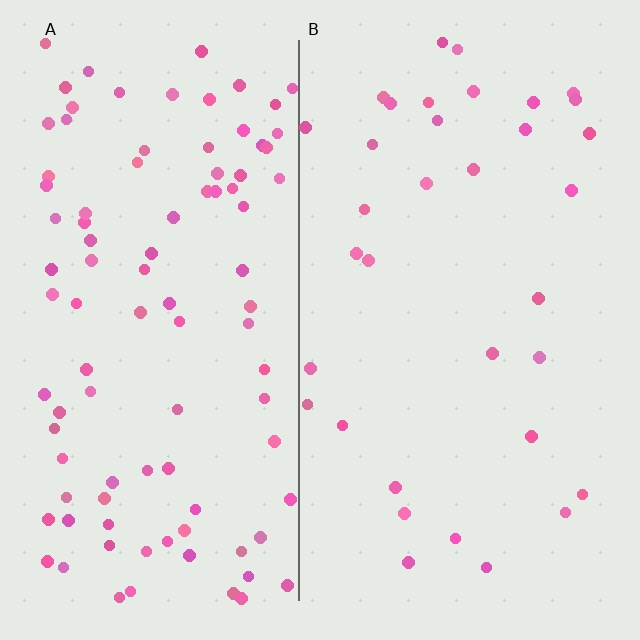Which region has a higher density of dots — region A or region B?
A (the left).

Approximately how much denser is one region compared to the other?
Approximately 2.8× — region A over region B.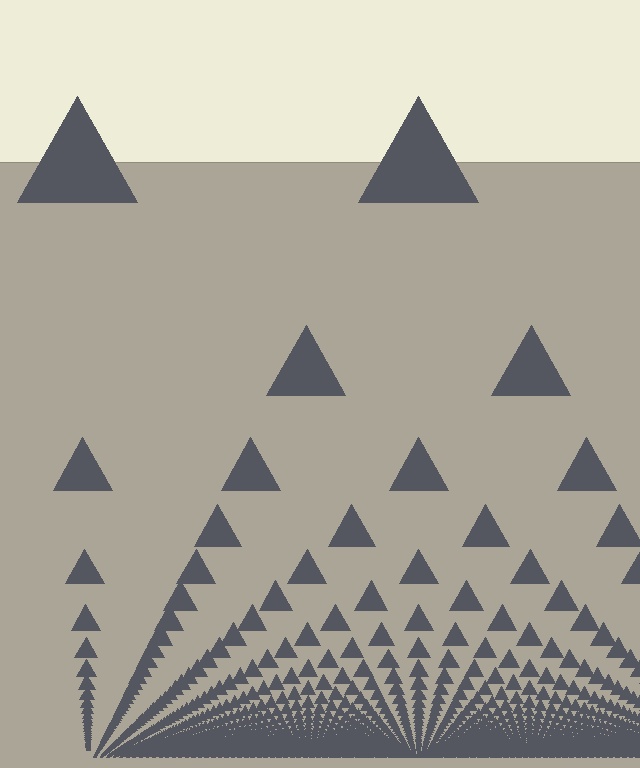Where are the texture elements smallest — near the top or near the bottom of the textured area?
Near the bottom.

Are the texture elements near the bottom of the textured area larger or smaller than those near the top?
Smaller. The gradient is inverted — elements near the bottom are smaller and denser.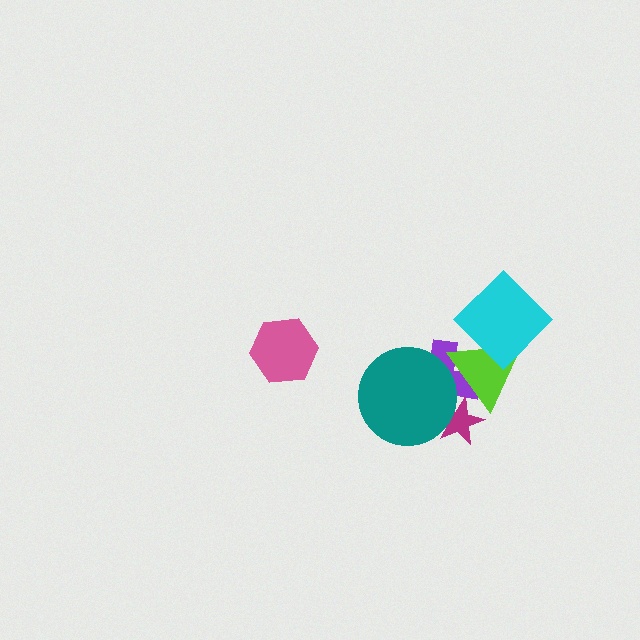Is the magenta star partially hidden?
Yes, it is partially covered by another shape.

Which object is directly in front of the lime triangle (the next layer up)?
The cyan diamond is directly in front of the lime triangle.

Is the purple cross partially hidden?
Yes, it is partially covered by another shape.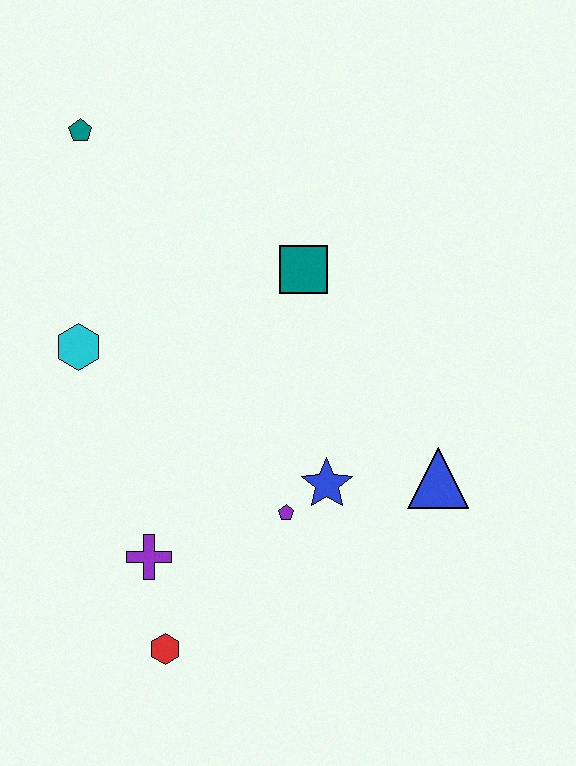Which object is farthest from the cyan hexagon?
The blue triangle is farthest from the cyan hexagon.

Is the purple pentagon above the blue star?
No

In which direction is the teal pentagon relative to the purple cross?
The teal pentagon is above the purple cross.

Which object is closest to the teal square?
The blue star is closest to the teal square.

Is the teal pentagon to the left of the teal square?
Yes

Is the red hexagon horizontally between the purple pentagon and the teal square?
No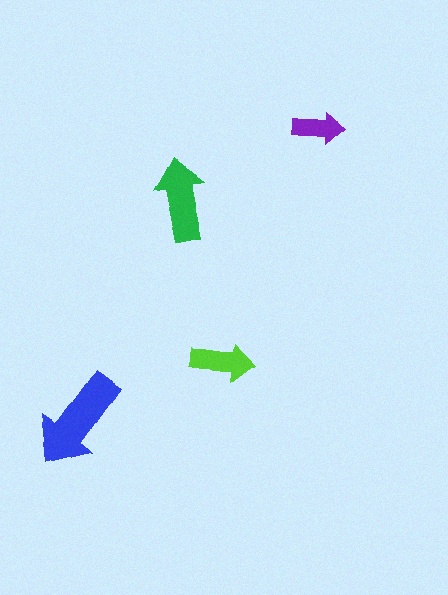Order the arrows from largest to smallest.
the blue one, the green one, the lime one, the purple one.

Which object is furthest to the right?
The purple arrow is rightmost.